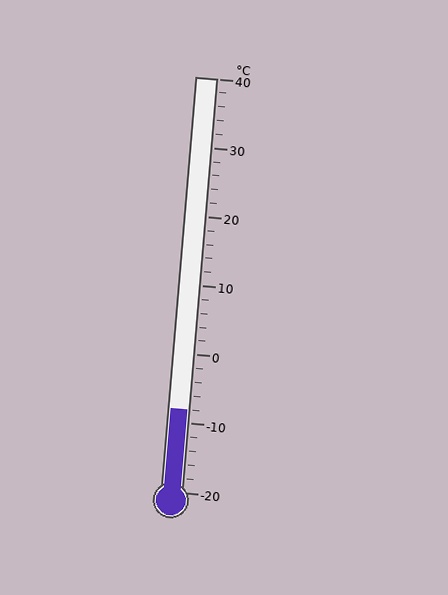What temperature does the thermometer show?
The thermometer shows approximately -8°C.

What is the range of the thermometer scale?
The thermometer scale ranges from -20°C to 40°C.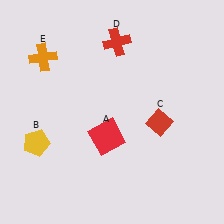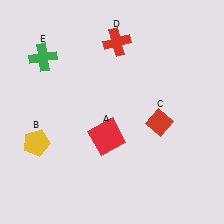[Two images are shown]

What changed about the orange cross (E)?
In Image 1, E is orange. In Image 2, it changed to green.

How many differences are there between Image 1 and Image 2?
There is 1 difference between the two images.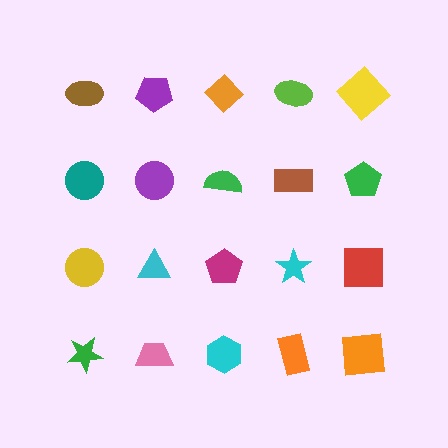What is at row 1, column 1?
A brown ellipse.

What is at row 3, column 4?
A cyan star.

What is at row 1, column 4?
A lime ellipse.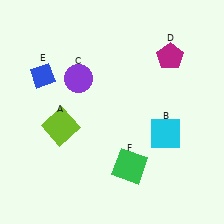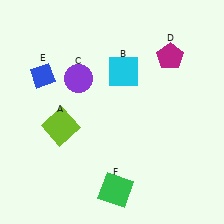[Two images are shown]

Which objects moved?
The objects that moved are: the cyan square (B), the green square (F).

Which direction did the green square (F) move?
The green square (F) moved down.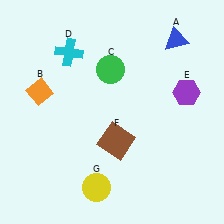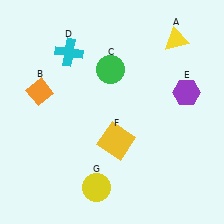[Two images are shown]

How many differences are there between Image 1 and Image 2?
There are 2 differences between the two images.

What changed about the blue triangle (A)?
In Image 1, A is blue. In Image 2, it changed to yellow.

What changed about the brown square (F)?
In Image 1, F is brown. In Image 2, it changed to yellow.